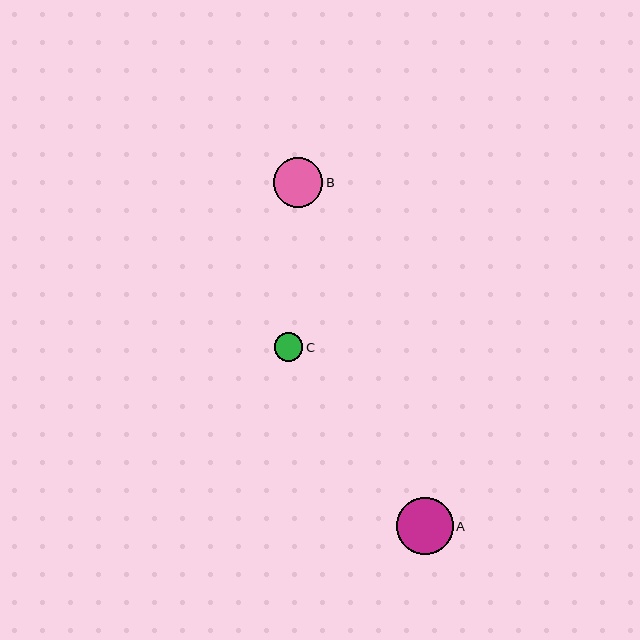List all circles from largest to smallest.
From largest to smallest: A, B, C.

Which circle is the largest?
Circle A is the largest with a size of approximately 57 pixels.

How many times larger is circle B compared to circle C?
Circle B is approximately 1.7 times the size of circle C.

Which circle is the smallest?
Circle C is the smallest with a size of approximately 29 pixels.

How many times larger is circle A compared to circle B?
Circle A is approximately 1.1 times the size of circle B.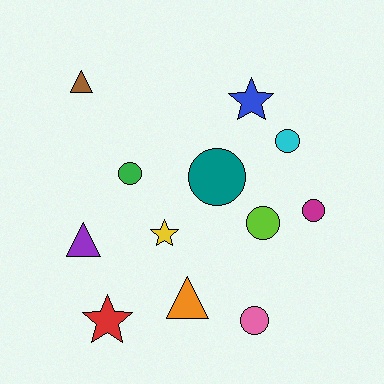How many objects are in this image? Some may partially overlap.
There are 12 objects.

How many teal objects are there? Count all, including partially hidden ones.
There is 1 teal object.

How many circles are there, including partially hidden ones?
There are 6 circles.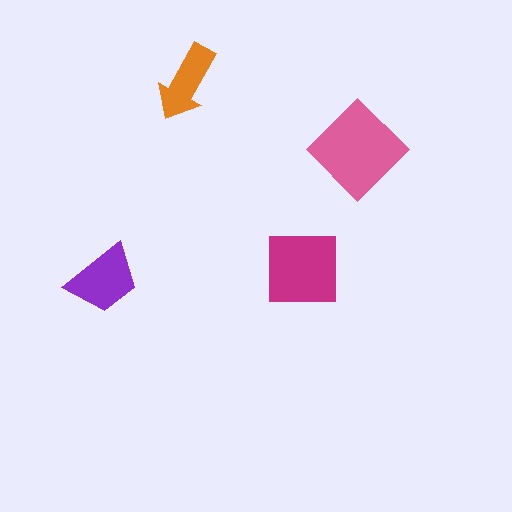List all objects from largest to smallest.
The pink diamond, the magenta square, the purple trapezoid, the orange arrow.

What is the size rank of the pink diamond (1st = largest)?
1st.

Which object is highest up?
The orange arrow is topmost.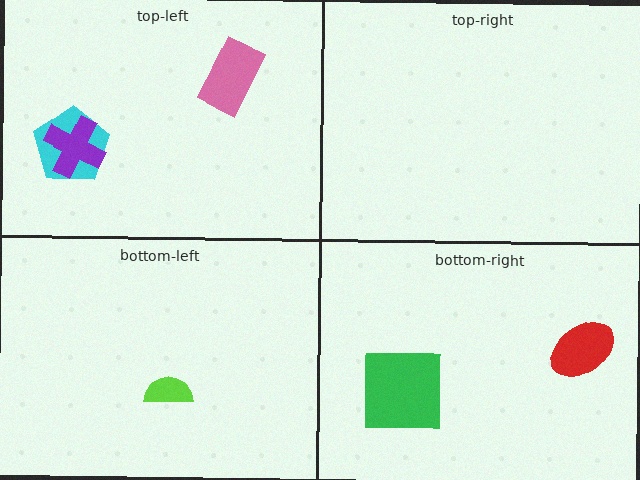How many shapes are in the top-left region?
3.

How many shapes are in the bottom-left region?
1.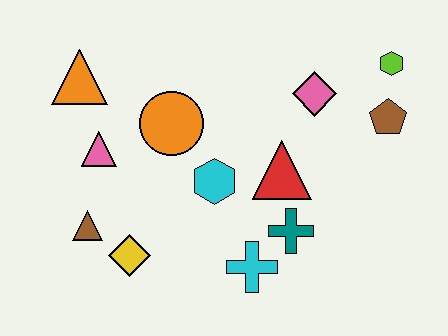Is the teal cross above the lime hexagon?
No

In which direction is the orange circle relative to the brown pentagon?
The orange circle is to the left of the brown pentagon.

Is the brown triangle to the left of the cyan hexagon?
Yes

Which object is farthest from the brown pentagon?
The brown triangle is farthest from the brown pentagon.